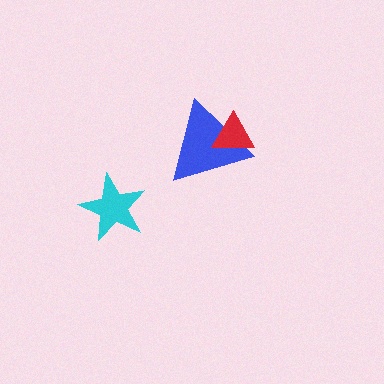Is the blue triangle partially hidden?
Yes, it is partially covered by another shape.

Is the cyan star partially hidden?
No, no other shape covers it.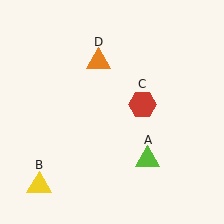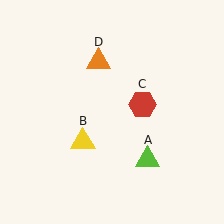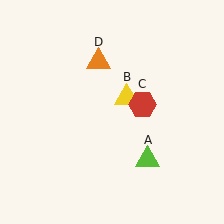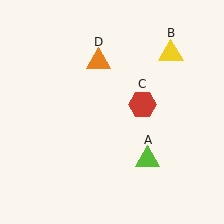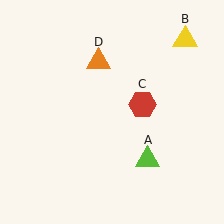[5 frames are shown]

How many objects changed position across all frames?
1 object changed position: yellow triangle (object B).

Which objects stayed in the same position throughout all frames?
Lime triangle (object A) and red hexagon (object C) and orange triangle (object D) remained stationary.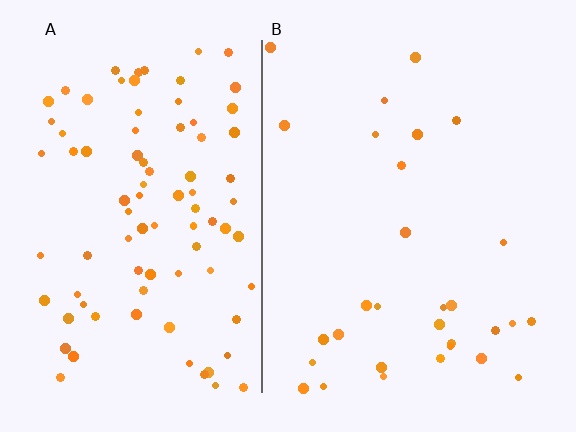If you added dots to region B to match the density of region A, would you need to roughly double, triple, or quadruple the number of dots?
Approximately triple.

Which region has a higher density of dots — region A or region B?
A (the left).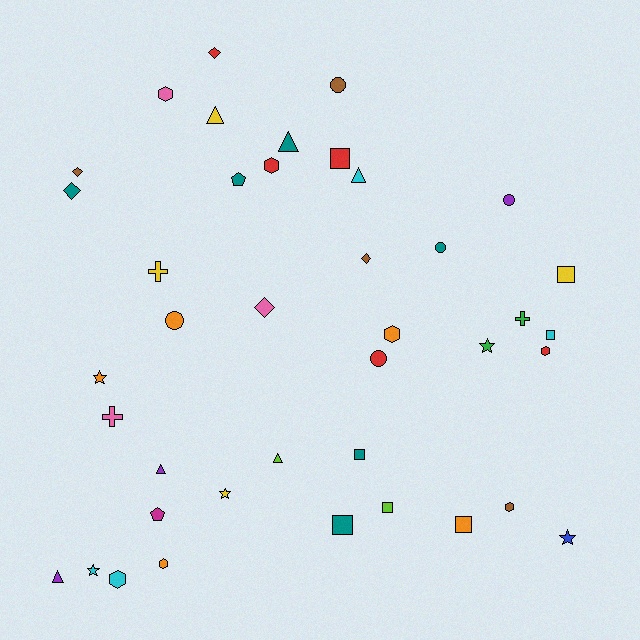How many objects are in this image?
There are 40 objects.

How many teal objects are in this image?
There are 6 teal objects.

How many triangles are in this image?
There are 6 triangles.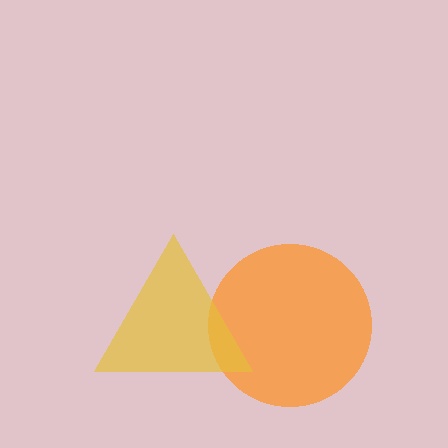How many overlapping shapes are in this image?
There are 2 overlapping shapes in the image.